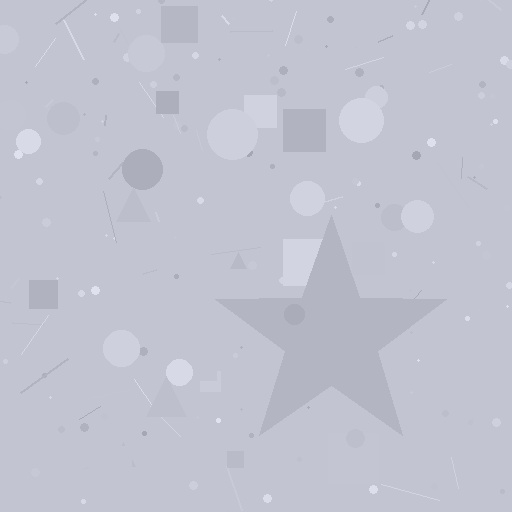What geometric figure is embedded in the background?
A star is embedded in the background.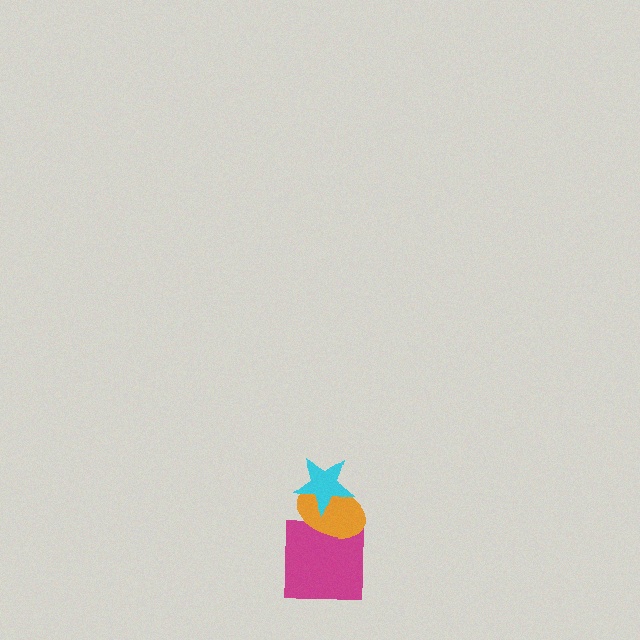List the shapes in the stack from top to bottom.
From top to bottom: the cyan star, the orange ellipse, the magenta square.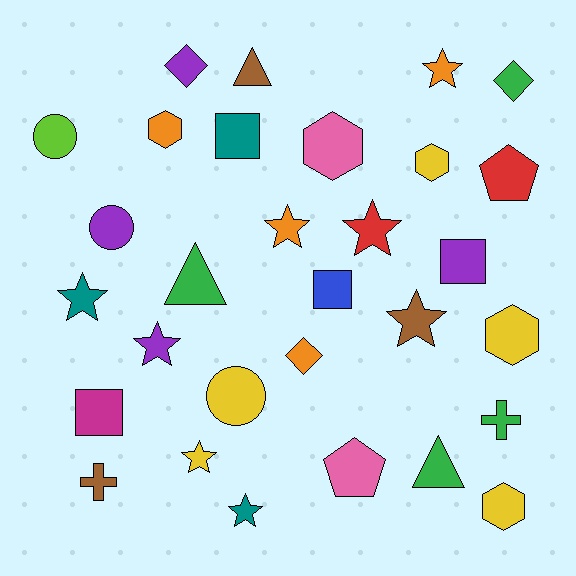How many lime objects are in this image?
There is 1 lime object.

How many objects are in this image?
There are 30 objects.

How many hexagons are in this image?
There are 5 hexagons.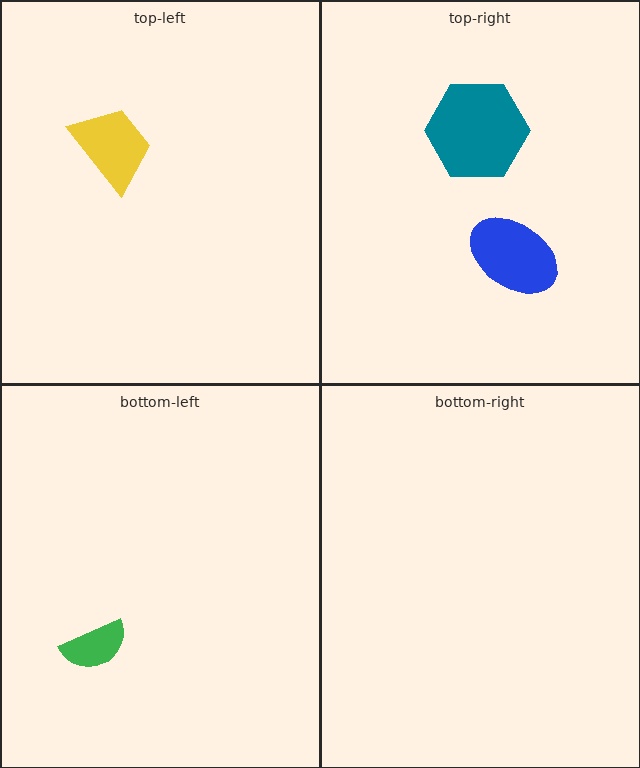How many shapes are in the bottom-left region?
1.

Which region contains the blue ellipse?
The top-right region.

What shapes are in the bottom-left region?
The green semicircle.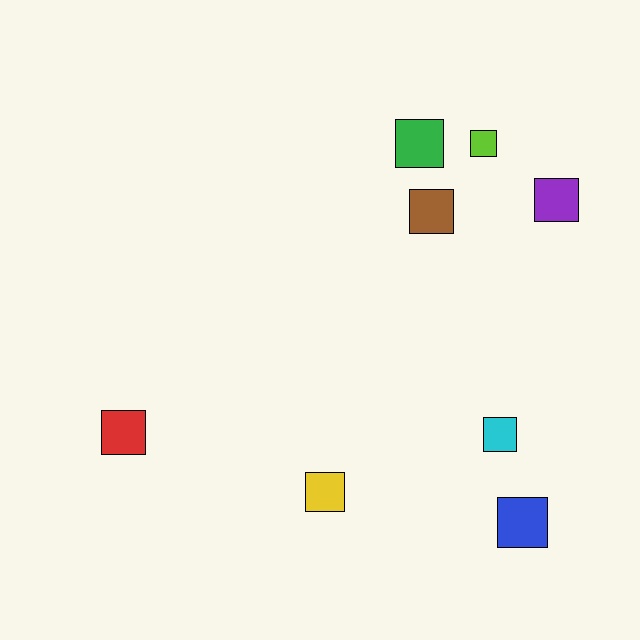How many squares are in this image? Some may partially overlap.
There are 8 squares.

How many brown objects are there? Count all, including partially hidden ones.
There is 1 brown object.